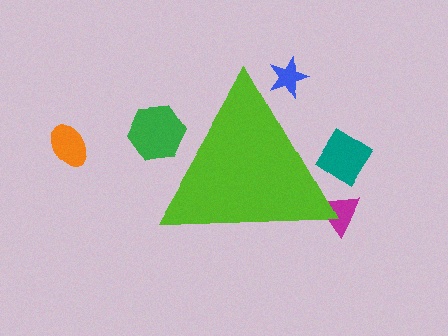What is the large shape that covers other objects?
A lime triangle.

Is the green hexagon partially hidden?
Yes, the green hexagon is partially hidden behind the lime triangle.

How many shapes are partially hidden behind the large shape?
4 shapes are partially hidden.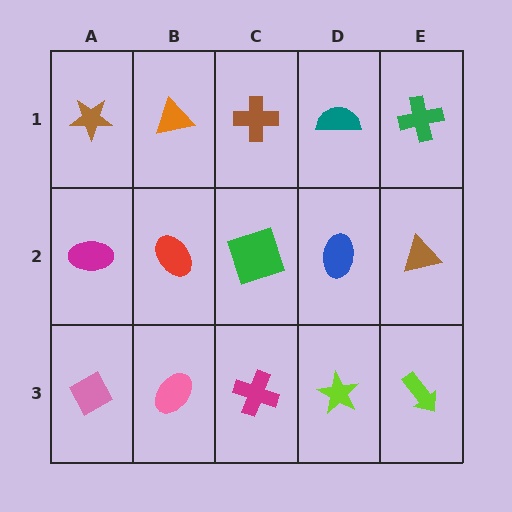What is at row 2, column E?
A brown triangle.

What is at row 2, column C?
A green square.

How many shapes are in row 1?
5 shapes.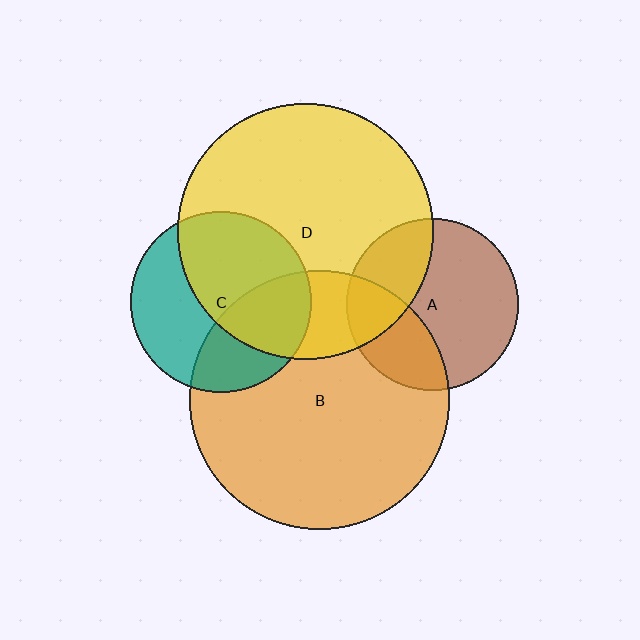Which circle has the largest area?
Circle B (orange).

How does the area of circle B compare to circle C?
Approximately 2.1 times.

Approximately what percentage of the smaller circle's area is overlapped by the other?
Approximately 55%.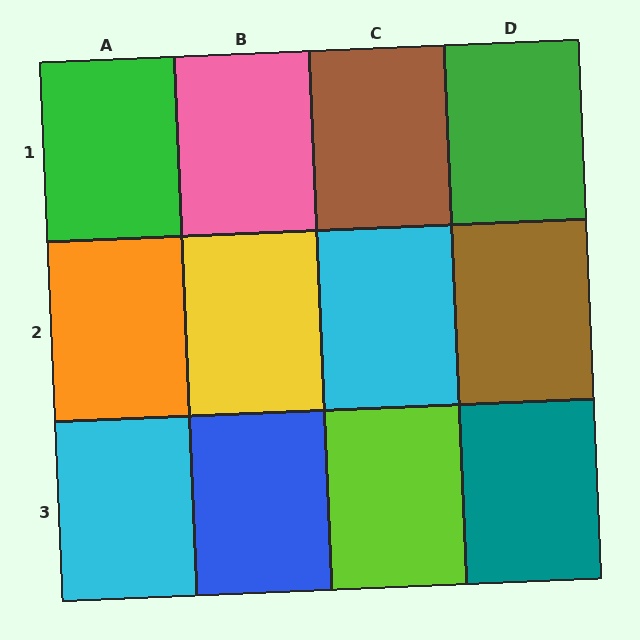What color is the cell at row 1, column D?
Green.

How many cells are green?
2 cells are green.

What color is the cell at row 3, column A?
Cyan.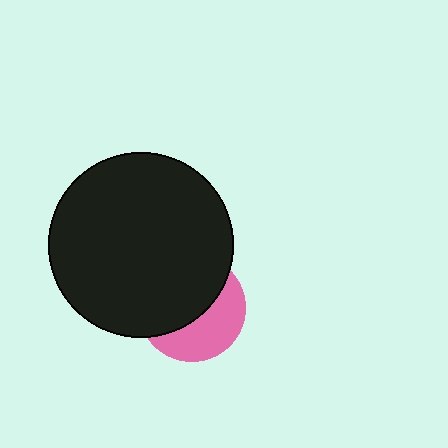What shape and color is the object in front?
The object in front is a black circle.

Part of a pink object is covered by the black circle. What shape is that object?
It is a circle.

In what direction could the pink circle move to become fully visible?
The pink circle could move toward the lower-right. That would shift it out from behind the black circle entirely.